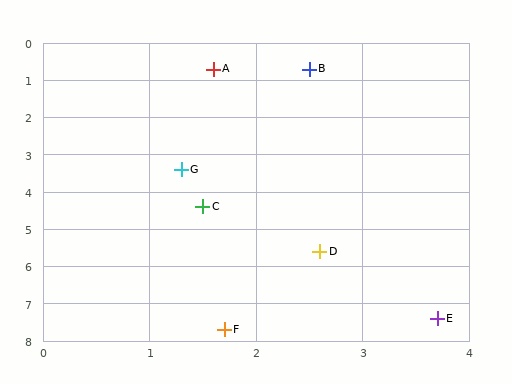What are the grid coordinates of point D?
Point D is at approximately (2.6, 5.6).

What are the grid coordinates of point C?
Point C is at approximately (1.5, 4.4).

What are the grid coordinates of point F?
Point F is at approximately (1.7, 7.7).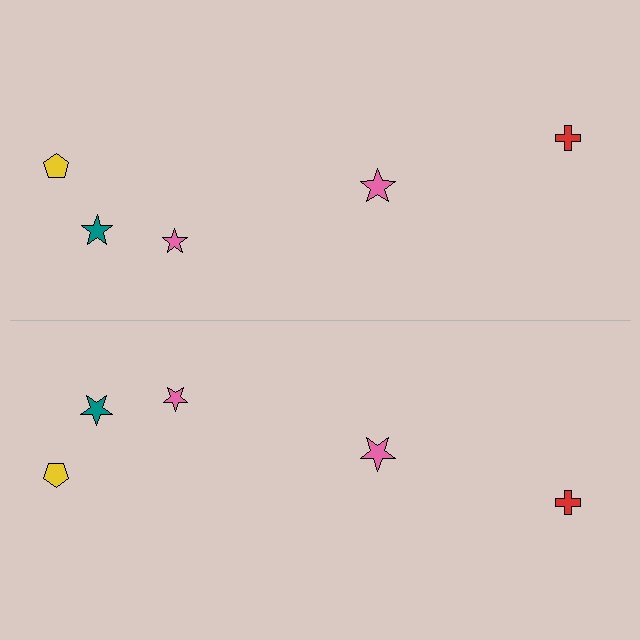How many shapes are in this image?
There are 10 shapes in this image.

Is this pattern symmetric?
Yes, this pattern has bilateral (reflection) symmetry.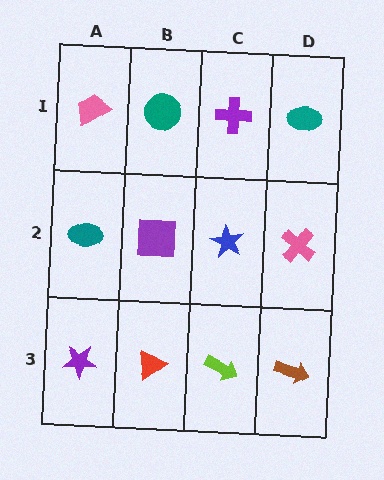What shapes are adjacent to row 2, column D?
A teal ellipse (row 1, column D), a brown arrow (row 3, column D), a blue star (row 2, column C).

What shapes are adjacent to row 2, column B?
A teal circle (row 1, column B), a red triangle (row 3, column B), a teal ellipse (row 2, column A), a blue star (row 2, column C).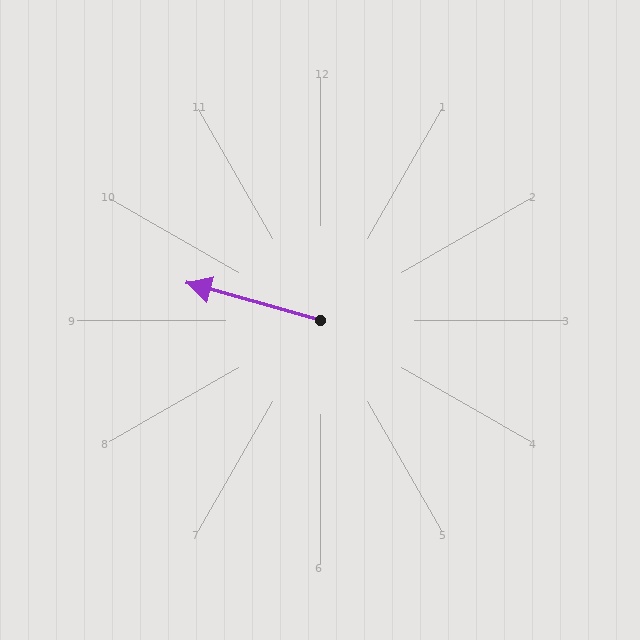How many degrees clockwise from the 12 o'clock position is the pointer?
Approximately 285 degrees.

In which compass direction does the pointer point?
West.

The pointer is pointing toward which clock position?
Roughly 10 o'clock.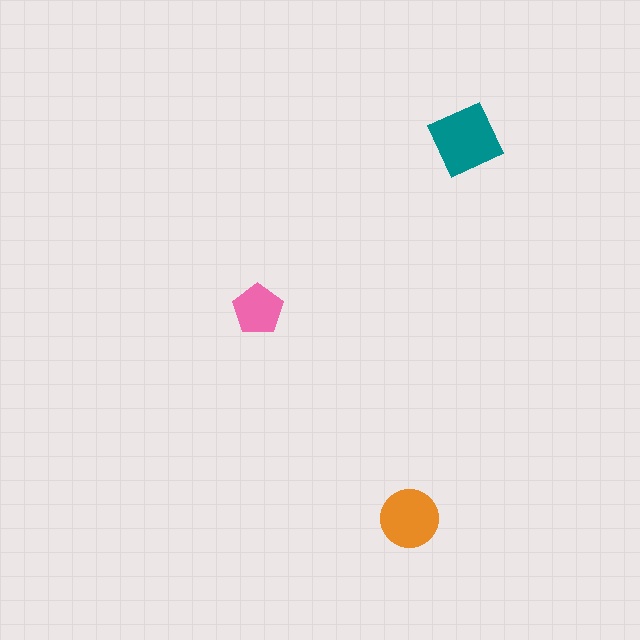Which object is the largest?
The teal diamond.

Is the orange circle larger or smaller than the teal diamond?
Smaller.